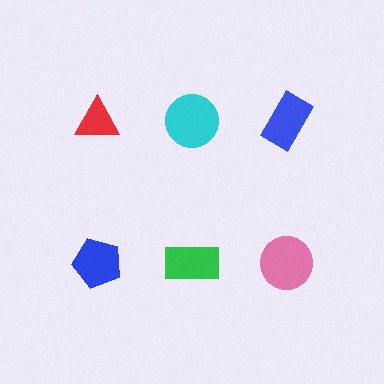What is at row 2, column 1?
A blue pentagon.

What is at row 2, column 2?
A green rectangle.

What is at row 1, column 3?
A blue rectangle.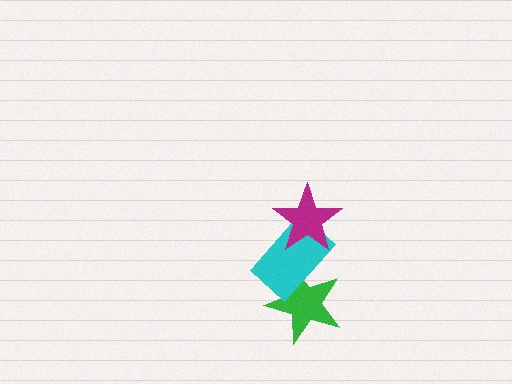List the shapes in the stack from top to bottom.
From top to bottom: the magenta star, the cyan rectangle, the green star.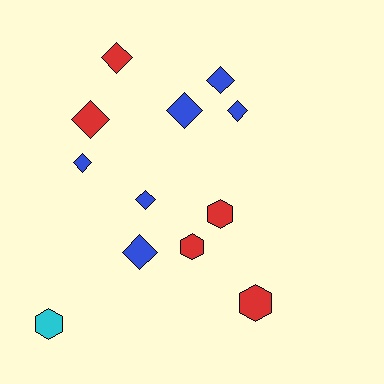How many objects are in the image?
There are 12 objects.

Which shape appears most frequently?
Diamond, with 8 objects.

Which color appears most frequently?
Blue, with 6 objects.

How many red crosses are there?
There are no red crosses.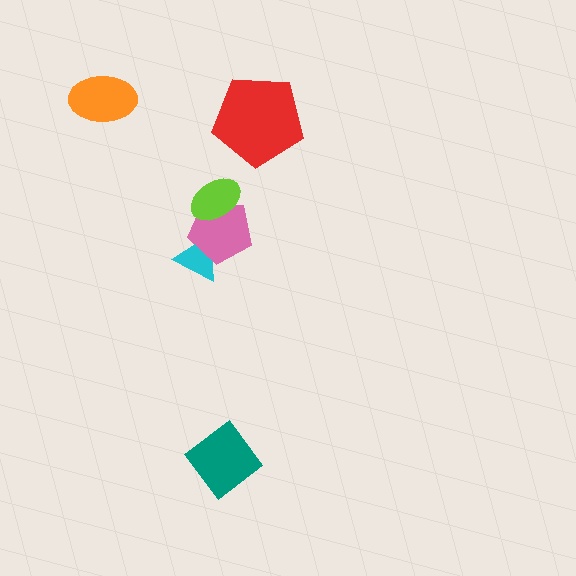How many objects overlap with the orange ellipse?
0 objects overlap with the orange ellipse.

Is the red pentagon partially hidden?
No, no other shape covers it.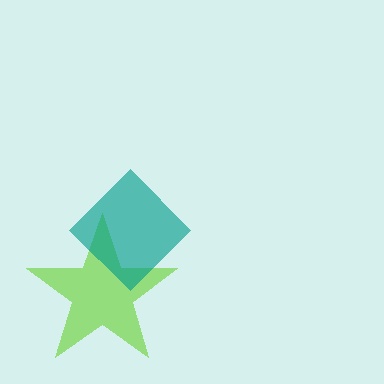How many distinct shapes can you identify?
There are 2 distinct shapes: a lime star, a teal diamond.